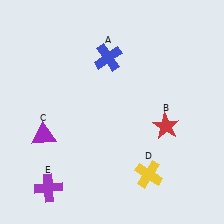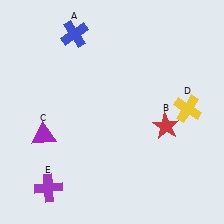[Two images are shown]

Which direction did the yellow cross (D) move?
The yellow cross (D) moved up.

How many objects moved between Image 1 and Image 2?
2 objects moved between the two images.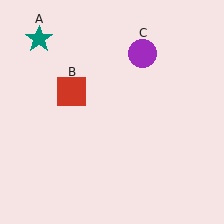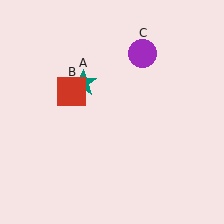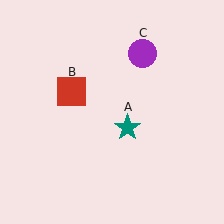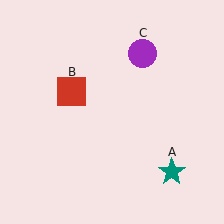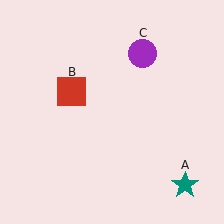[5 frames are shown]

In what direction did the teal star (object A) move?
The teal star (object A) moved down and to the right.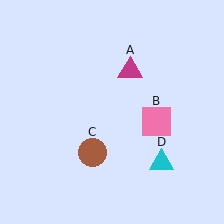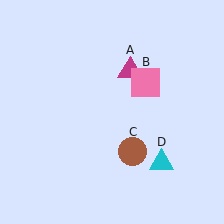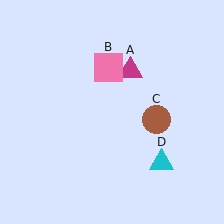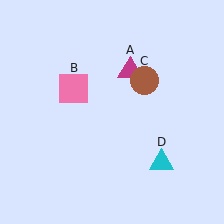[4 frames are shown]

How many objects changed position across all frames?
2 objects changed position: pink square (object B), brown circle (object C).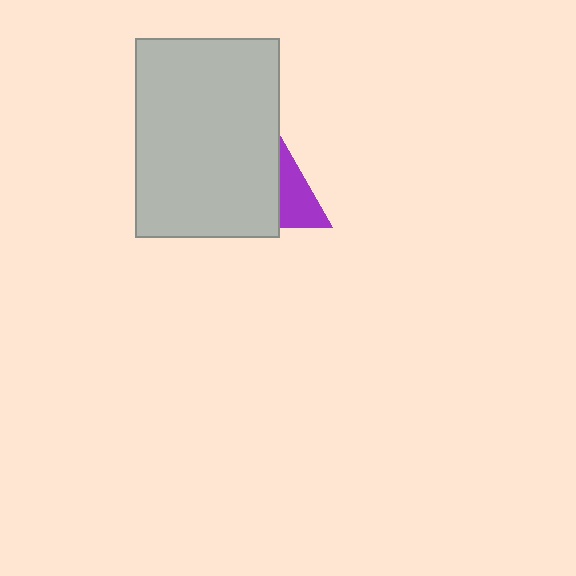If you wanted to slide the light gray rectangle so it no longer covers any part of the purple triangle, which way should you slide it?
Slide it left — that is the most direct way to separate the two shapes.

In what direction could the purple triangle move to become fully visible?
The purple triangle could move right. That would shift it out from behind the light gray rectangle entirely.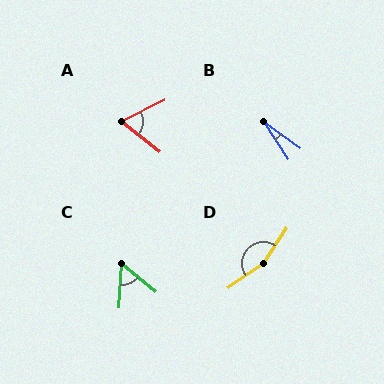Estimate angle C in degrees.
Approximately 53 degrees.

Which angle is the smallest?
B, at approximately 22 degrees.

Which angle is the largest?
D, at approximately 158 degrees.